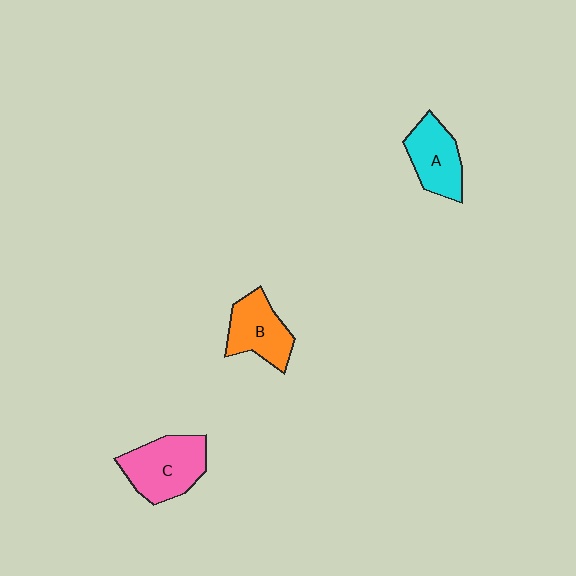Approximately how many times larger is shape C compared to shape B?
Approximately 1.3 times.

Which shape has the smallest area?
Shape A (cyan).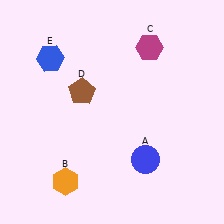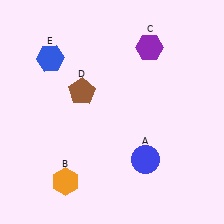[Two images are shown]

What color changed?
The hexagon (C) changed from magenta in Image 1 to purple in Image 2.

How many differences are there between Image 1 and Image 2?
There is 1 difference between the two images.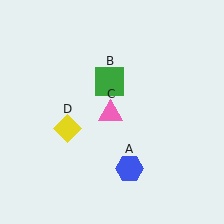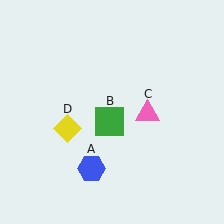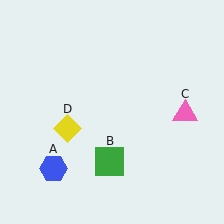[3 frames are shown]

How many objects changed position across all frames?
3 objects changed position: blue hexagon (object A), green square (object B), pink triangle (object C).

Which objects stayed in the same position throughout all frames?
Yellow diamond (object D) remained stationary.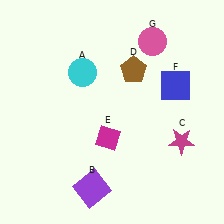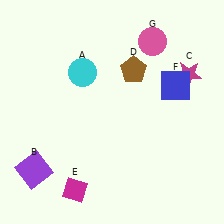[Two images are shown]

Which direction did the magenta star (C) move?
The magenta star (C) moved up.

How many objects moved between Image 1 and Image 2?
3 objects moved between the two images.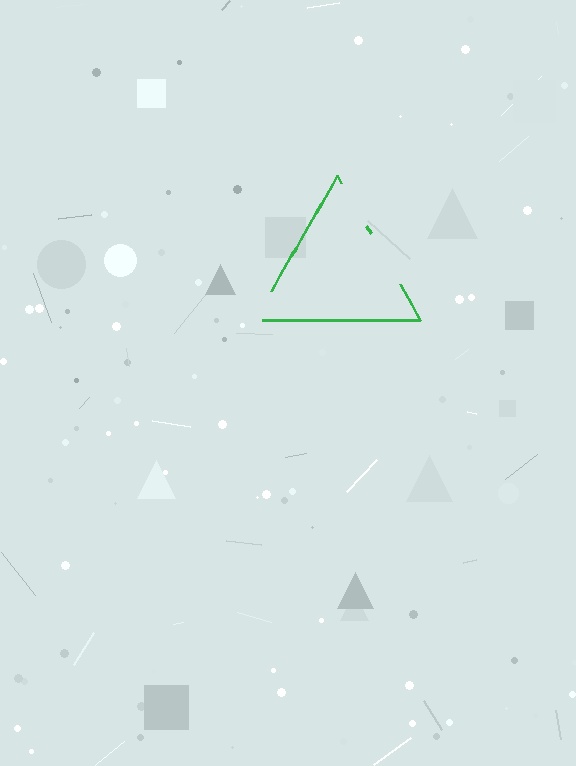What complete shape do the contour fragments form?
The contour fragments form a triangle.